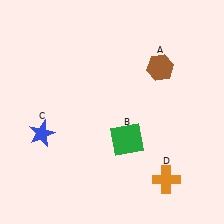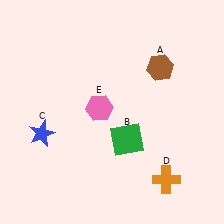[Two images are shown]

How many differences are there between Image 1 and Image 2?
There is 1 difference between the two images.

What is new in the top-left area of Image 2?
A pink hexagon (E) was added in the top-left area of Image 2.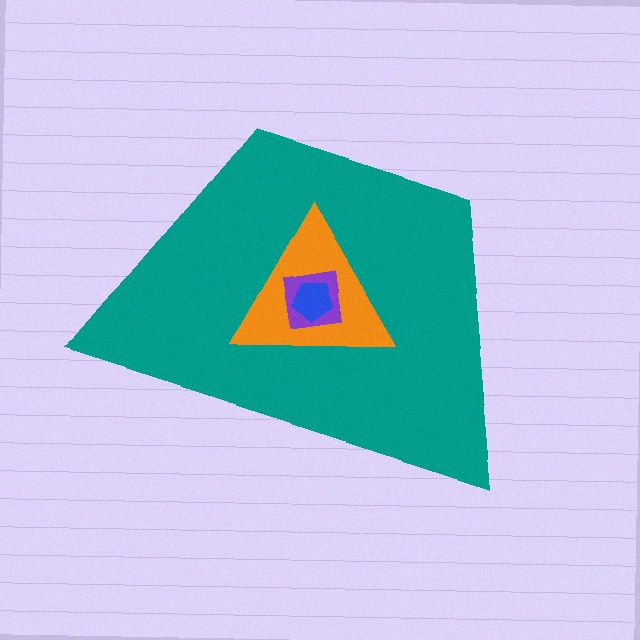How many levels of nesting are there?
4.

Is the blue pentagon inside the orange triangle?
Yes.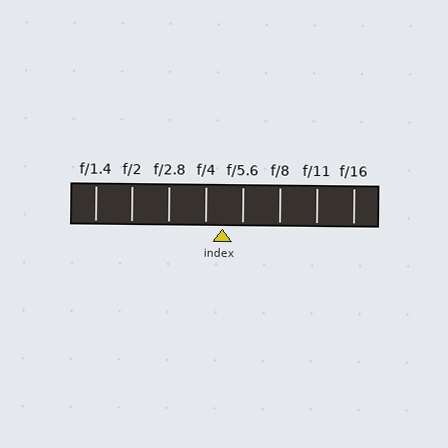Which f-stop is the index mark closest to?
The index mark is closest to f/4.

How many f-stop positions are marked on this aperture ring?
There are 8 f-stop positions marked.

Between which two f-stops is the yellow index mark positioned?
The index mark is between f/4 and f/5.6.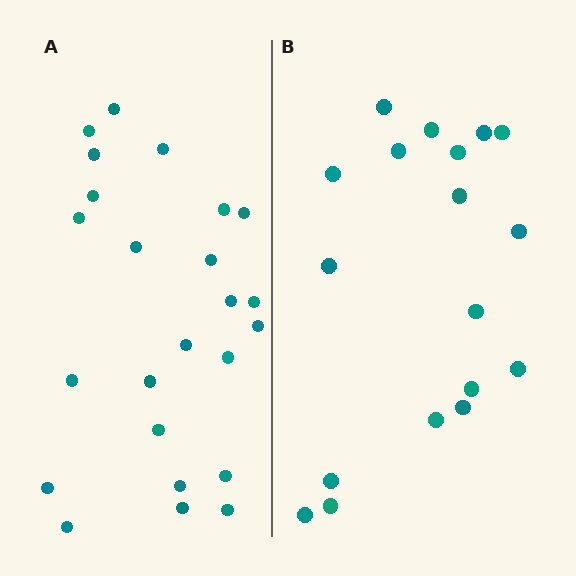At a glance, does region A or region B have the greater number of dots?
Region A (the left region) has more dots.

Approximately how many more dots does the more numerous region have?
Region A has about 6 more dots than region B.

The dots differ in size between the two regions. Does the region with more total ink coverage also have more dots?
No. Region B has more total ink coverage because its dots are larger, but region A actually contains more individual dots. Total area can be misleading — the number of items is what matters here.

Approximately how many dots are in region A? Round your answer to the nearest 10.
About 20 dots. (The exact count is 24, which rounds to 20.)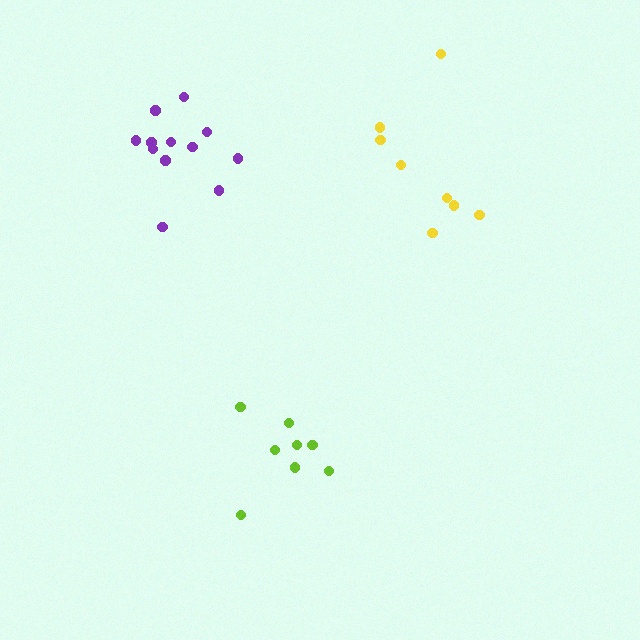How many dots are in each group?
Group 1: 8 dots, Group 2: 8 dots, Group 3: 12 dots (28 total).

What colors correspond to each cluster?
The clusters are colored: yellow, lime, purple.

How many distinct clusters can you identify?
There are 3 distinct clusters.